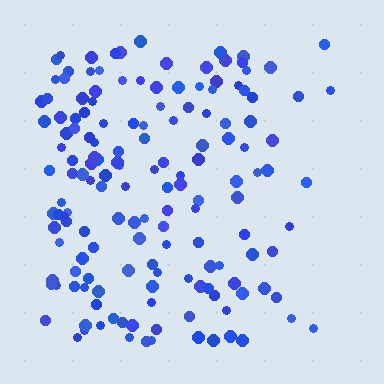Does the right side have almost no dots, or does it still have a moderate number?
Still a moderate number, just noticeably fewer than the left.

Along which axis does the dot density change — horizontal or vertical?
Horizontal.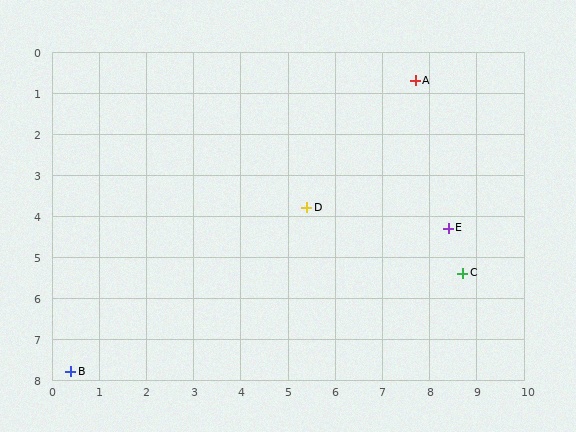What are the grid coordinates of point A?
Point A is at approximately (7.7, 0.7).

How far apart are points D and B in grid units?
Points D and B are about 6.4 grid units apart.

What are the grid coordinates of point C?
Point C is at approximately (8.7, 5.4).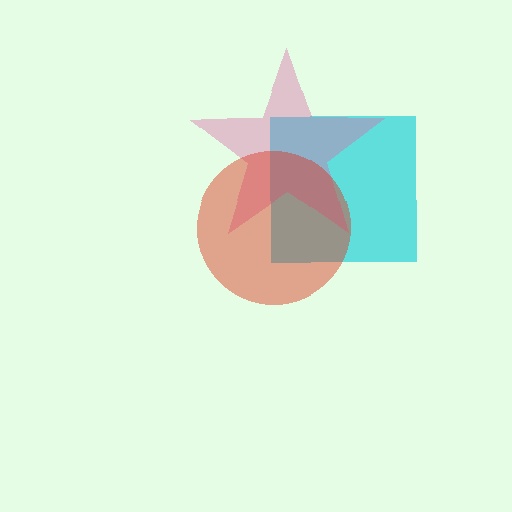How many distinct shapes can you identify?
There are 3 distinct shapes: a cyan square, a pink star, a red circle.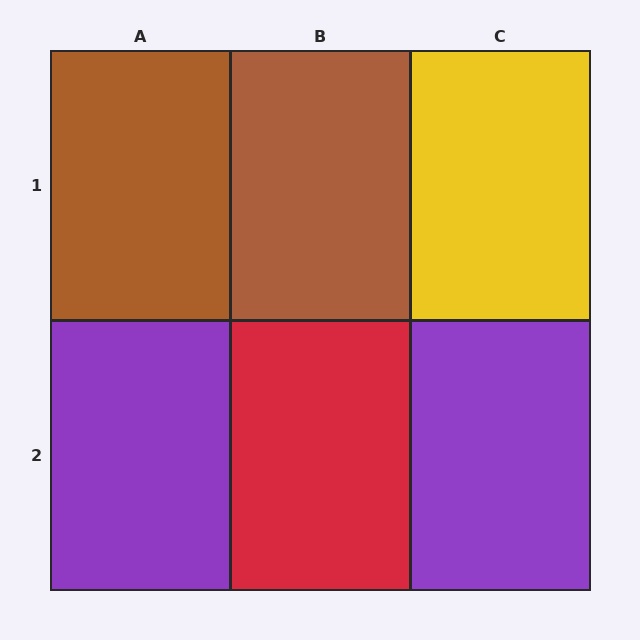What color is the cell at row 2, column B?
Red.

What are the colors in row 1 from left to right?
Brown, brown, yellow.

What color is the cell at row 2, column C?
Purple.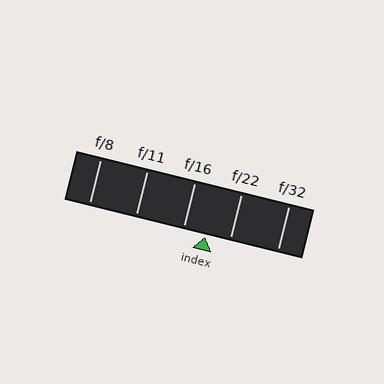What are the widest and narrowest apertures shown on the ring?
The widest aperture shown is f/8 and the narrowest is f/32.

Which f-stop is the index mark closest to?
The index mark is closest to f/16.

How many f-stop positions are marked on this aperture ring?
There are 5 f-stop positions marked.